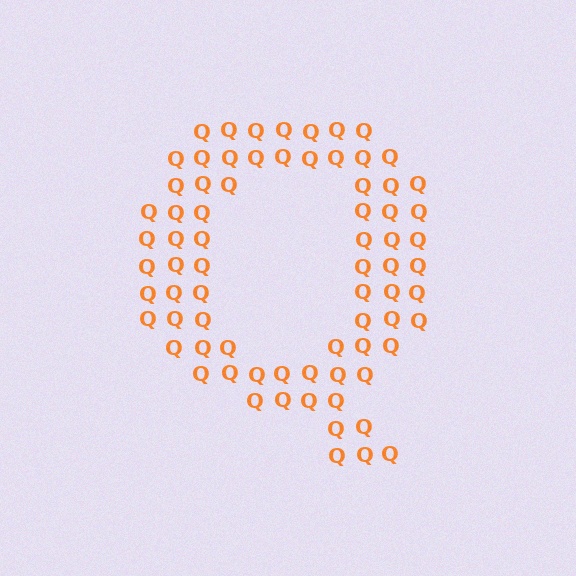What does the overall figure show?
The overall figure shows the letter Q.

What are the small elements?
The small elements are letter Q's.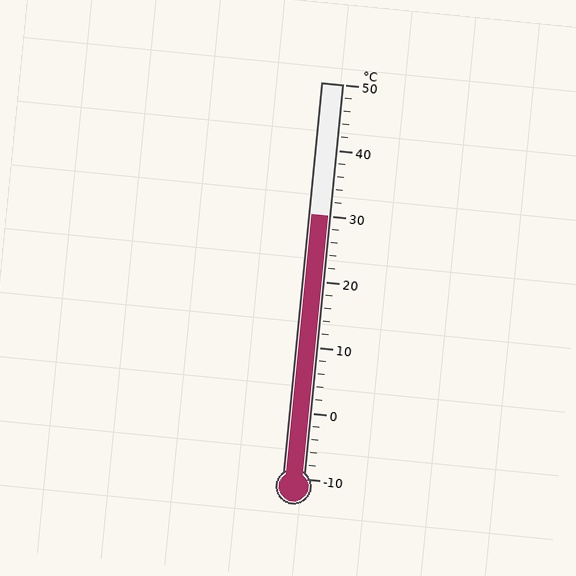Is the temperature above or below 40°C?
The temperature is below 40°C.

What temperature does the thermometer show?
The thermometer shows approximately 30°C.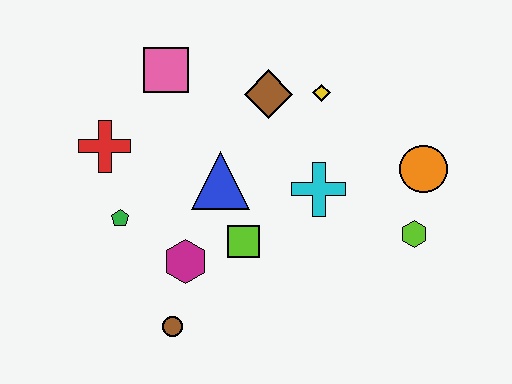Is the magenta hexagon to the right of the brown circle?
Yes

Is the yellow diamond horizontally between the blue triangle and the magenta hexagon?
No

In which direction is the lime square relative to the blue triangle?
The lime square is below the blue triangle.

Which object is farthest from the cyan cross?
The red cross is farthest from the cyan cross.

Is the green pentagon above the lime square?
Yes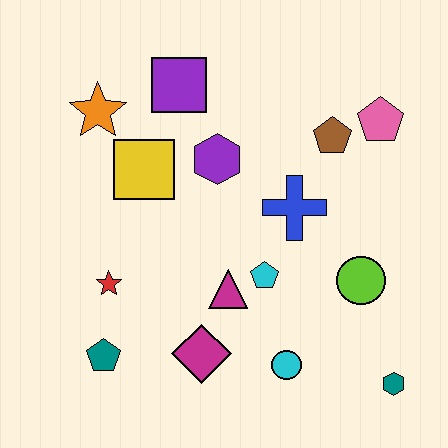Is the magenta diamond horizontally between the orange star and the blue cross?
Yes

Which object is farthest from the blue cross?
The teal pentagon is farthest from the blue cross.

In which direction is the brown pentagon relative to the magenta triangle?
The brown pentagon is above the magenta triangle.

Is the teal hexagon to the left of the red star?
No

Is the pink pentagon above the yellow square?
Yes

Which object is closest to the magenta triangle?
The cyan pentagon is closest to the magenta triangle.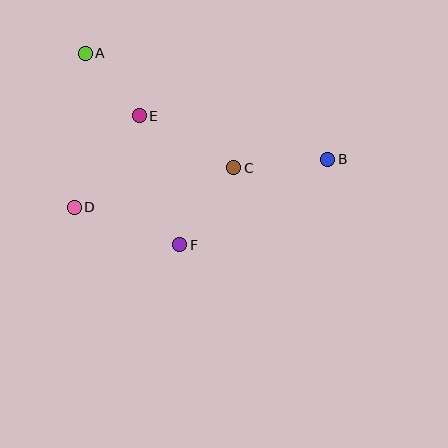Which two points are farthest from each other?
Points A and B are farthest from each other.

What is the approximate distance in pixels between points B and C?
The distance between B and C is approximately 94 pixels.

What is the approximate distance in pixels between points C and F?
The distance between C and F is approximately 94 pixels.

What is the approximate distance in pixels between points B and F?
The distance between B and F is approximately 171 pixels.